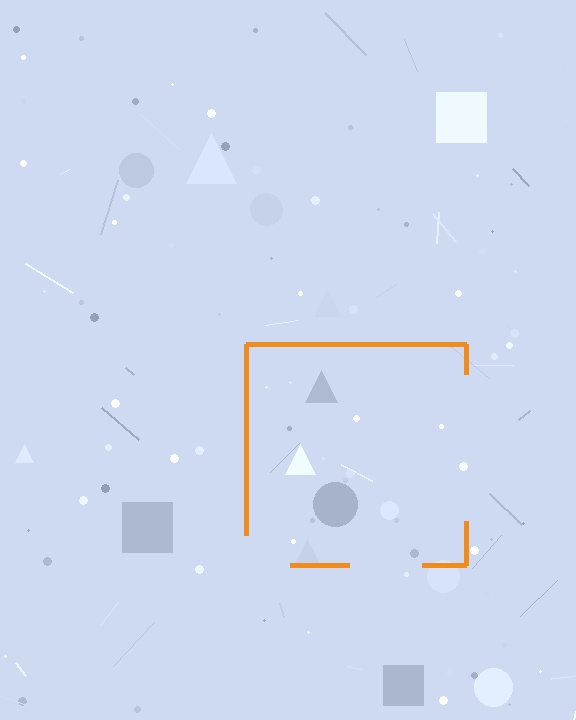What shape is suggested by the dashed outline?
The dashed outline suggests a square.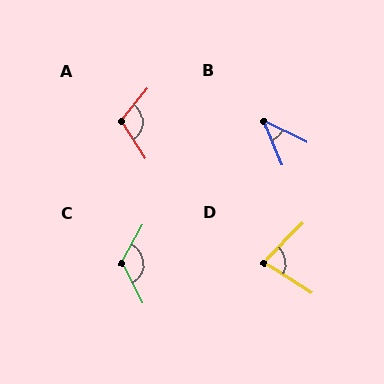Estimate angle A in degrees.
Approximately 107 degrees.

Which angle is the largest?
C, at approximately 124 degrees.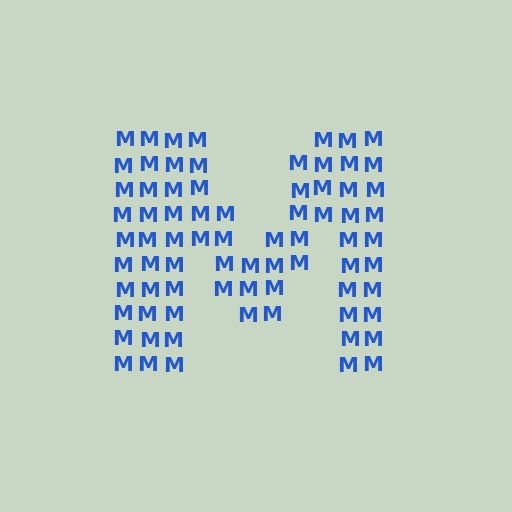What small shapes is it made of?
It is made of small letter M's.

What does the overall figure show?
The overall figure shows the letter M.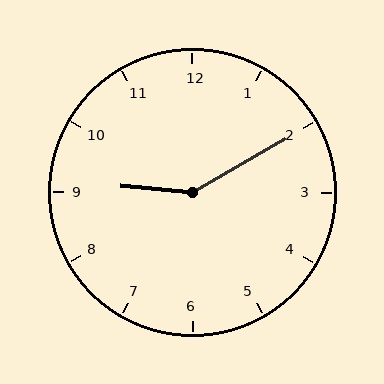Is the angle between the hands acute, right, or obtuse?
It is obtuse.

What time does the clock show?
9:10.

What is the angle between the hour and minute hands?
Approximately 145 degrees.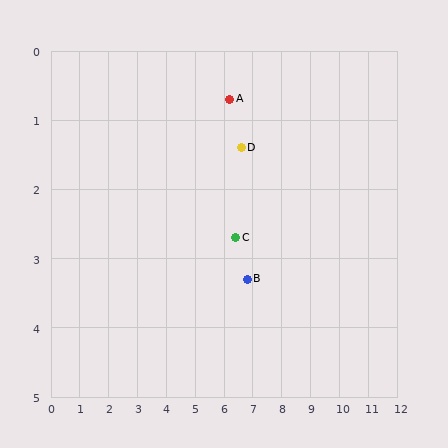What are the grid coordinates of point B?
Point B is at approximately (6.8, 3.3).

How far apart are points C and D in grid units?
Points C and D are about 1.3 grid units apart.